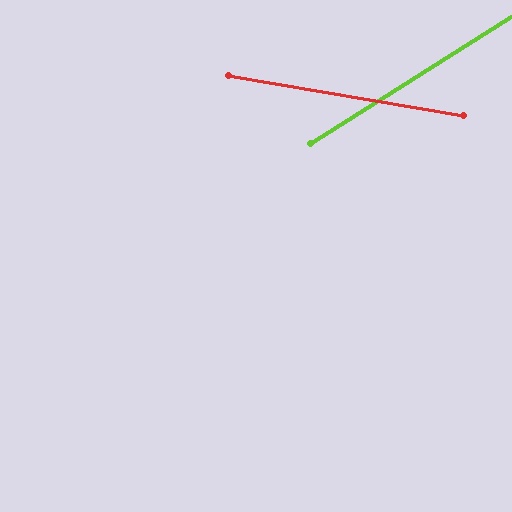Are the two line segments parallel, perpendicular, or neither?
Neither parallel nor perpendicular — they differ by about 42°.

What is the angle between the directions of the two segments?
Approximately 42 degrees.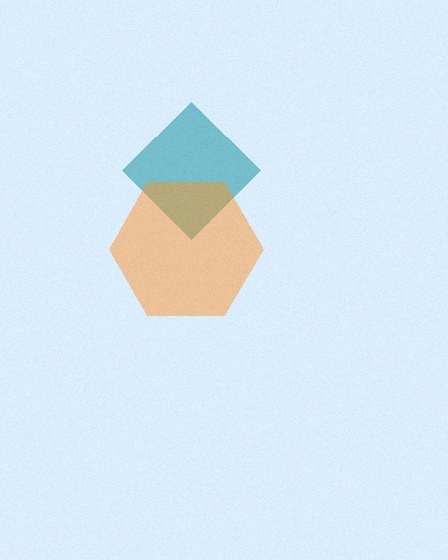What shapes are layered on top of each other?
The layered shapes are: a teal diamond, an orange hexagon.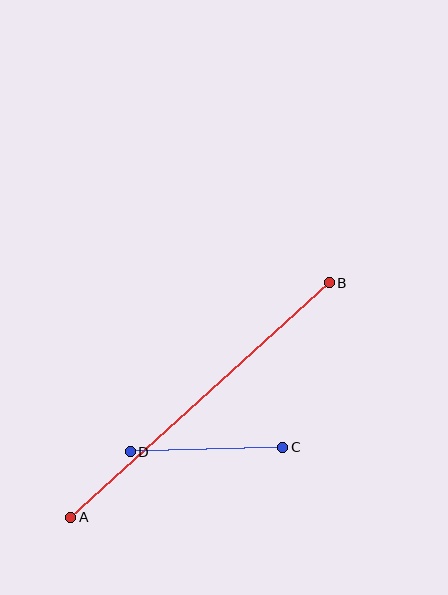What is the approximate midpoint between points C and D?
The midpoint is at approximately (206, 449) pixels.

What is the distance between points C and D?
The distance is approximately 153 pixels.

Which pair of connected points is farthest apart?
Points A and B are farthest apart.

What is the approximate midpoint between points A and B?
The midpoint is at approximately (200, 400) pixels.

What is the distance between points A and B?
The distance is approximately 349 pixels.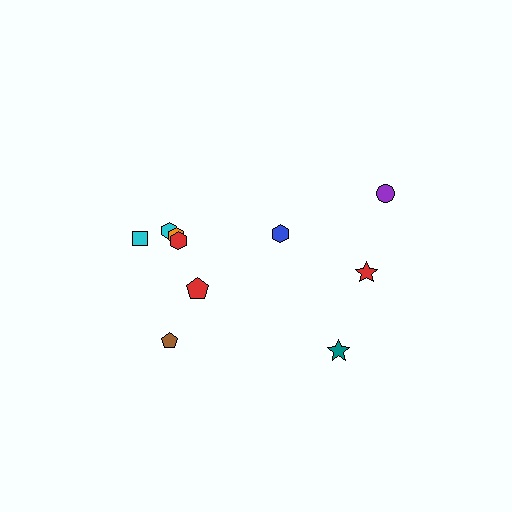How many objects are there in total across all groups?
There are 10 objects.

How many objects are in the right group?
There are 4 objects.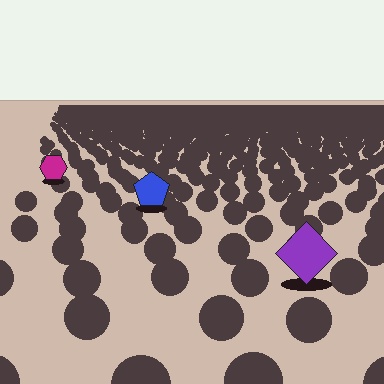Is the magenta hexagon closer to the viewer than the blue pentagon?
No. The blue pentagon is closer — you can tell from the texture gradient: the ground texture is coarser near it.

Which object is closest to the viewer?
The purple diamond is closest. The texture marks near it are larger and more spread out.